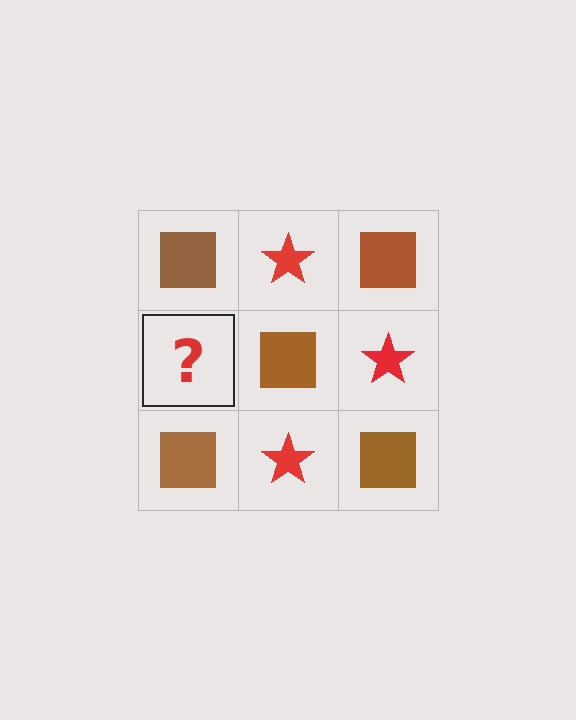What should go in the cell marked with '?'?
The missing cell should contain a red star.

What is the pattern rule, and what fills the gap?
The rule is that it alternates brown square and red star in a checkerboard pattern. The gap should be filled with a red star.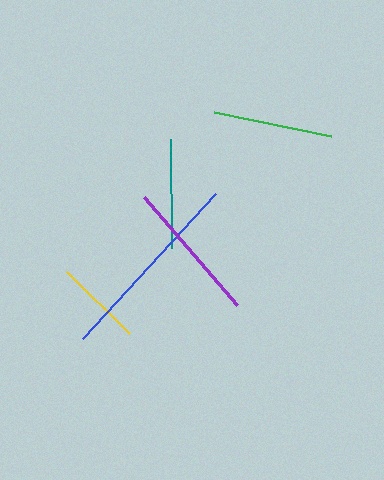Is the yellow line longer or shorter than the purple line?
The purple line is longer than the yellow line.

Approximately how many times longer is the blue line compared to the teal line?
The blue line is approximately 1.8 times the length of the teal line.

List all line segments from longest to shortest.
From longest to shortest: blue, purple, green, teal, yellow.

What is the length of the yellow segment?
The yellow segment is approximately 89 pixels long.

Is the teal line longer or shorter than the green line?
The green line is longer than the teal line.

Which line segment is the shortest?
The yellow line is the shortest at approximately 89 pixels.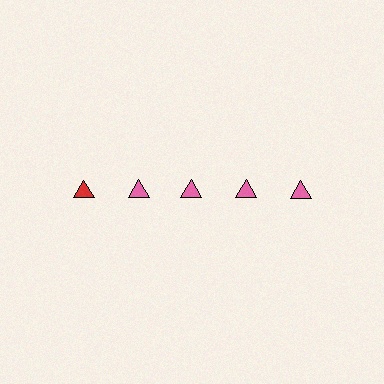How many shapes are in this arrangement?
There are 5 shapes arranged in a grid pattern.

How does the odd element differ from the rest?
It has a different color: red instead of pink.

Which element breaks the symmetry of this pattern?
The red triangle in the top row, leftmost column breaks the symmetry. All other shapes are pink triangles.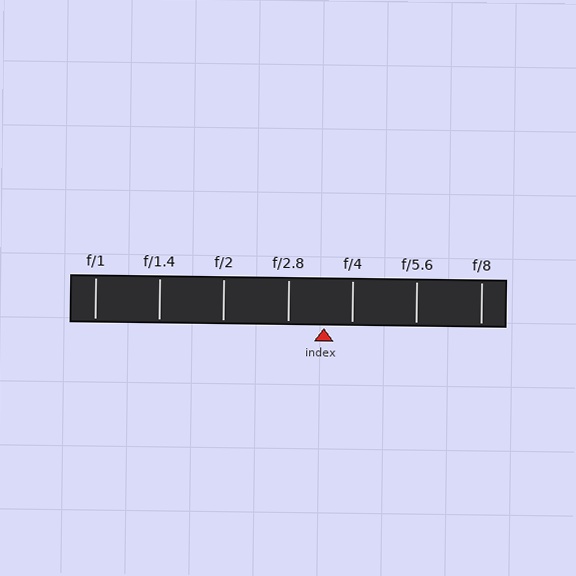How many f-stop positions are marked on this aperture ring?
There are 7 f-stop positions marked.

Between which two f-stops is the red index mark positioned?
The index mark is between f/2.8 and f/4.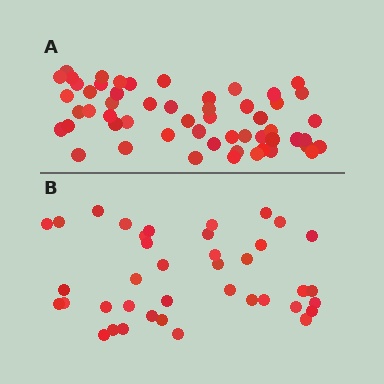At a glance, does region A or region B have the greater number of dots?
Region A (the top region) has more dots.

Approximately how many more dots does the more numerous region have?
Region A has approximately 15 more dots than region B.